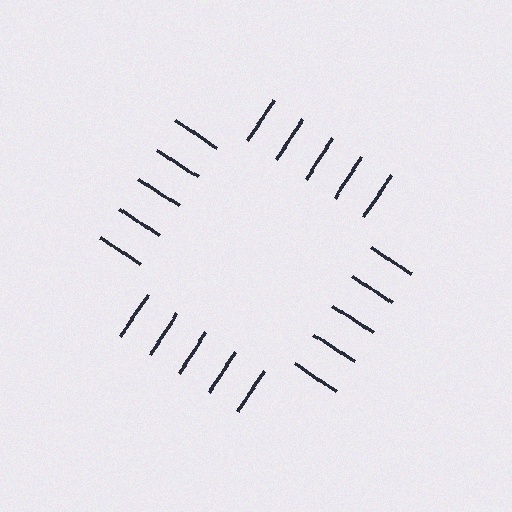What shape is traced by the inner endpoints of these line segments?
An illusory square — the line segments terminate on its edges but no continuous stroke is drawn.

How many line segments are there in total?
20 — 5 along each of the 4 edges.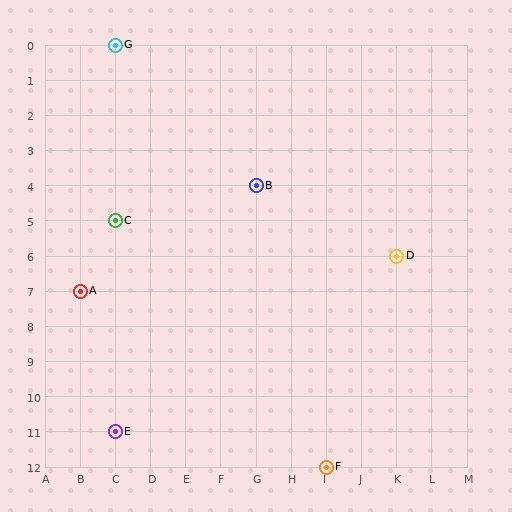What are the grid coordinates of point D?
Point D is at grid coordinates (K, 6).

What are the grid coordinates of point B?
Point B is at grid coordinates (G, 4).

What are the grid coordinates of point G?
Point G is at grid coordinates (C, 0).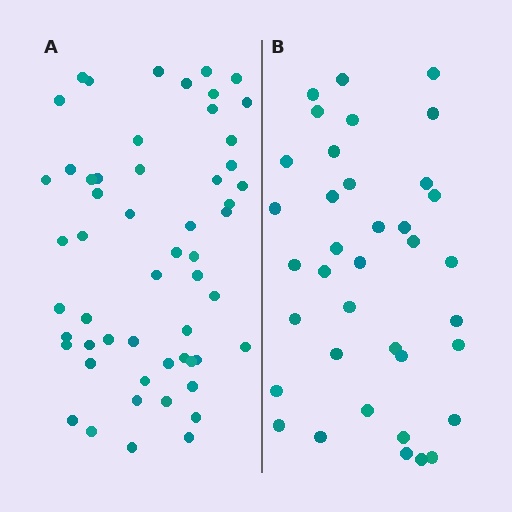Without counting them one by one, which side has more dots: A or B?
Region A (the left region) has more dots.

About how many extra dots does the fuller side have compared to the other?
Region A has approximately 20 more dots than region B.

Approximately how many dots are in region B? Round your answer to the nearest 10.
About 40 dots. (The exact count is 37, which rounds to 40.)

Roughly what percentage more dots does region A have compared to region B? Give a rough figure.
About 50% more.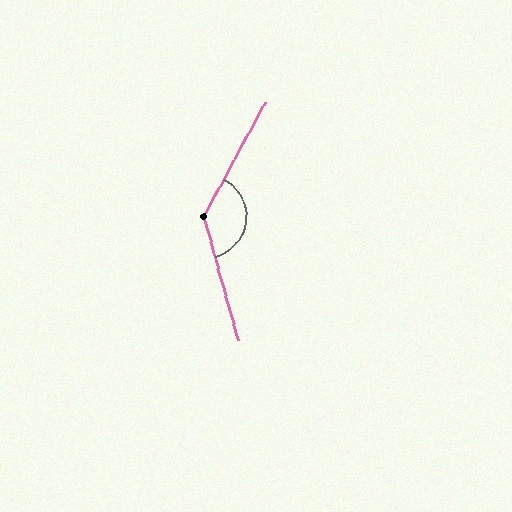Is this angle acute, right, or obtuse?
It is obtuse.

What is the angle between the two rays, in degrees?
Approximately 137 degrees.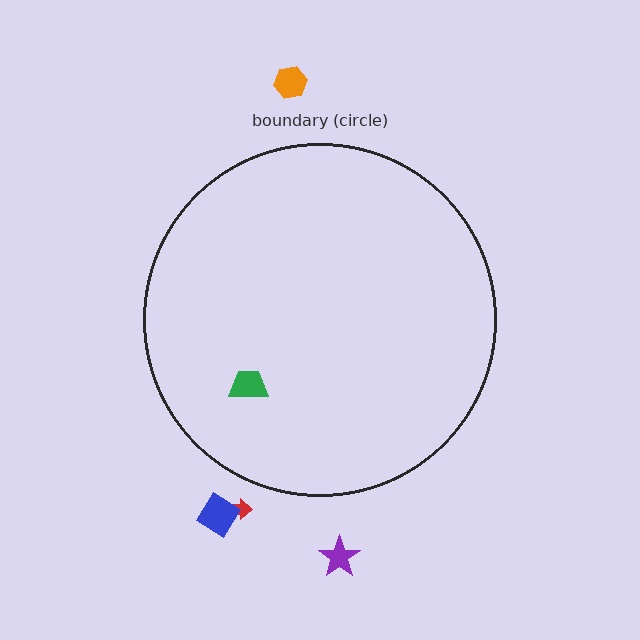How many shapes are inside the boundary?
1 inside, 4 outside.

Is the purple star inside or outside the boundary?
Outside.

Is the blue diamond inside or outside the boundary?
Outside.